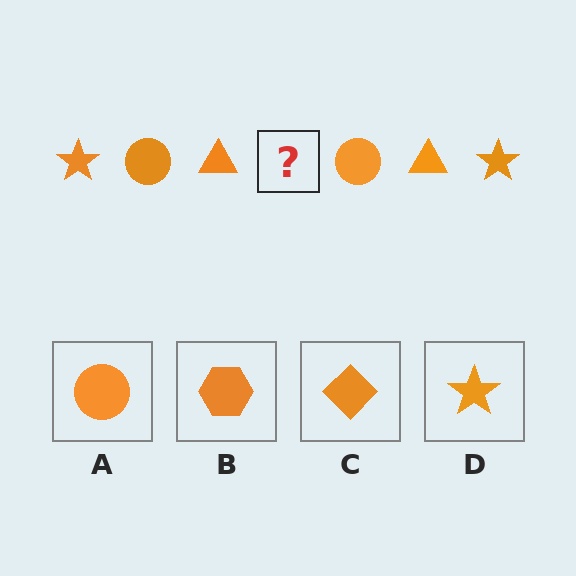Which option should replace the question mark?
Option D.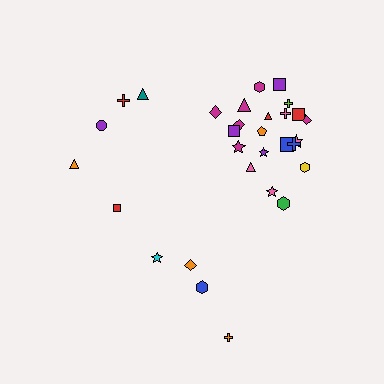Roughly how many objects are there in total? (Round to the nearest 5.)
Roughly 30 objects in total.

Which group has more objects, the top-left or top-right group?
The top-right group.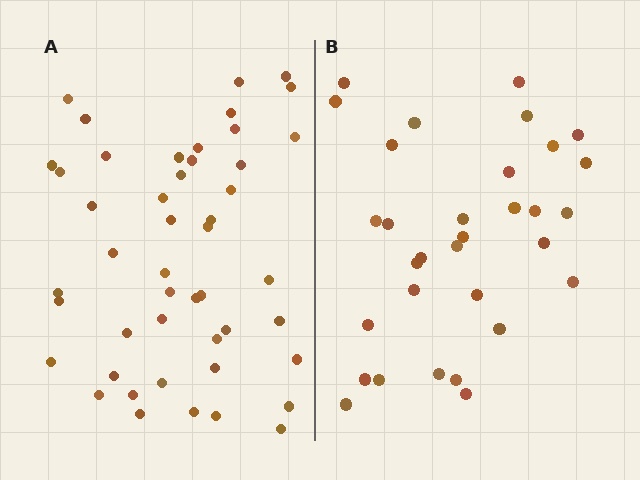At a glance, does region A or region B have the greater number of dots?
Region A (the left region) has more dots.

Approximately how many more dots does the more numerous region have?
Region A has approximately 15 more dots than region B.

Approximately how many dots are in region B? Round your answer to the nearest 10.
About 30 dots. (The exact count is 32, which rounds to 30.)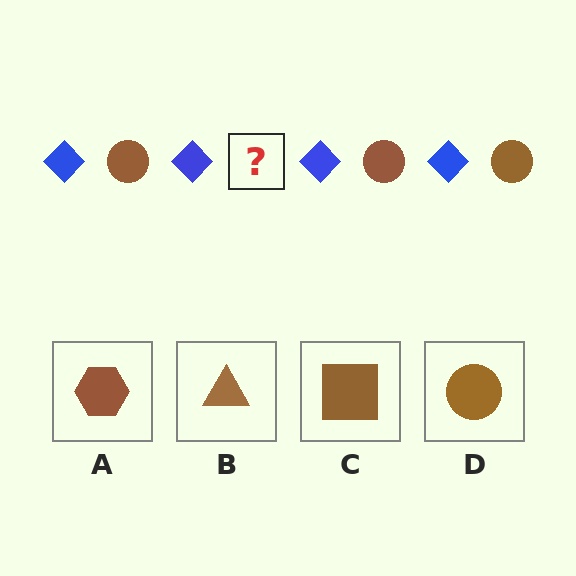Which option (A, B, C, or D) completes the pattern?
D.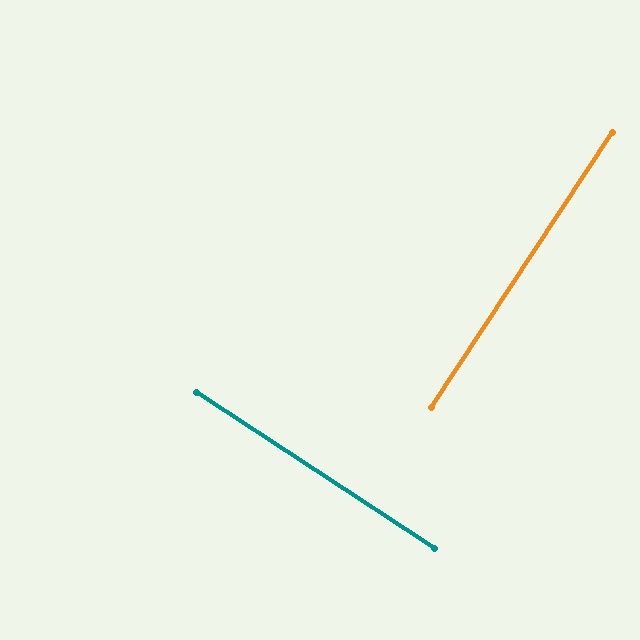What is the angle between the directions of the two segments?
Approximately 90 degrees.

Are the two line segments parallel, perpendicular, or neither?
Perpendicular — they meet at approximately 90°.